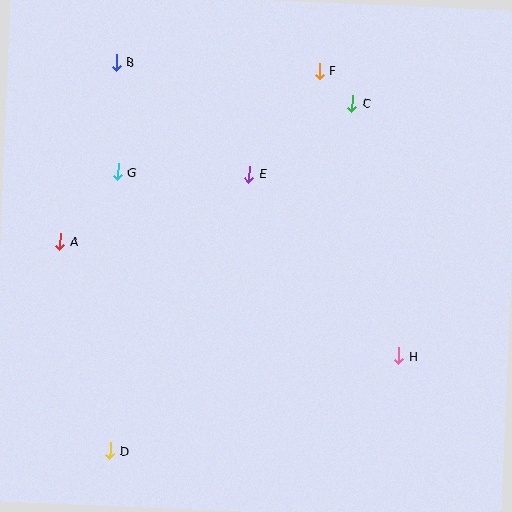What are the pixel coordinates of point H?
Point H is at (399, 356).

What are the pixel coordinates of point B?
Point B is at (116, 62).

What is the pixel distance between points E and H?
The distance between E and H is 236 pixels.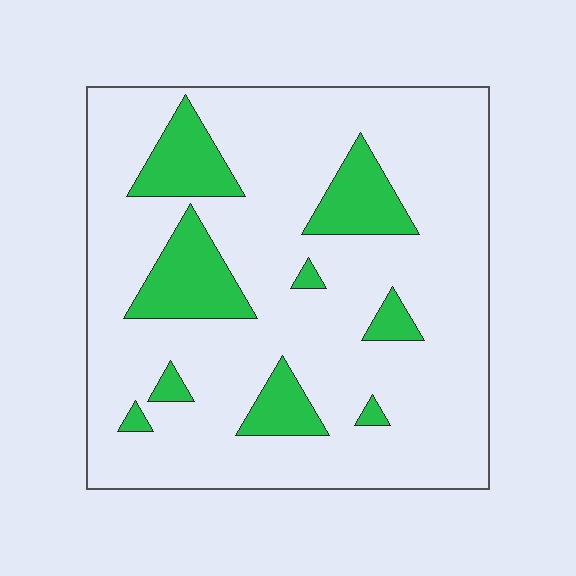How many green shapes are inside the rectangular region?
9.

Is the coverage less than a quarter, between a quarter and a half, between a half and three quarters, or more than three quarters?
Less than a quarter.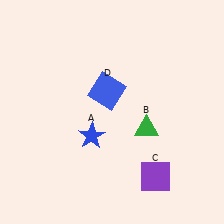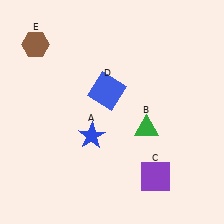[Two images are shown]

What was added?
A brown hexagon (E) was added in Image 2.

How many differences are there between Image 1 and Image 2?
There is 1 difference between the two images.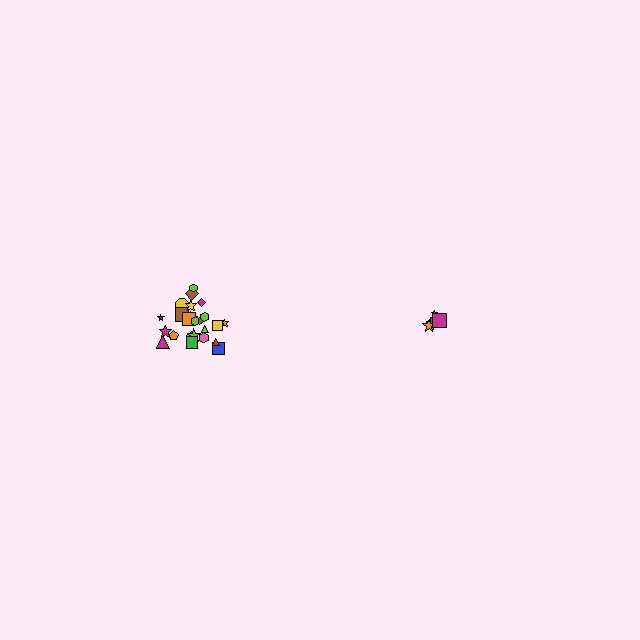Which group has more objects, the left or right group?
The left group.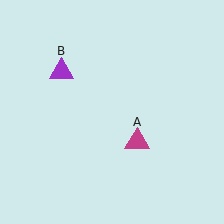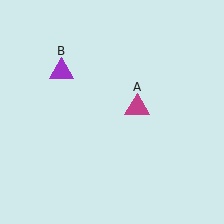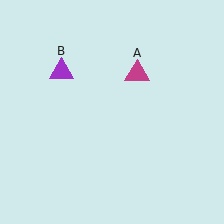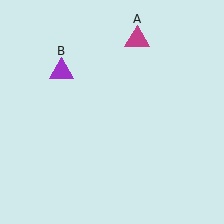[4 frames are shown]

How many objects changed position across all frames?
1 object changed position: magenta triangle (object A).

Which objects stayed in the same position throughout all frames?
Purple triangle (object B) remained stationary.